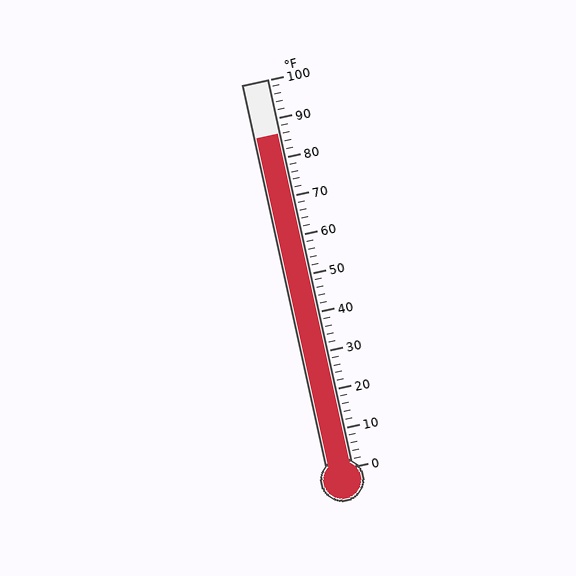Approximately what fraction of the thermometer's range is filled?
The thermometer is filled to approximately 85% of its range.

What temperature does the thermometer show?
The thermometer shows approximately 86°F.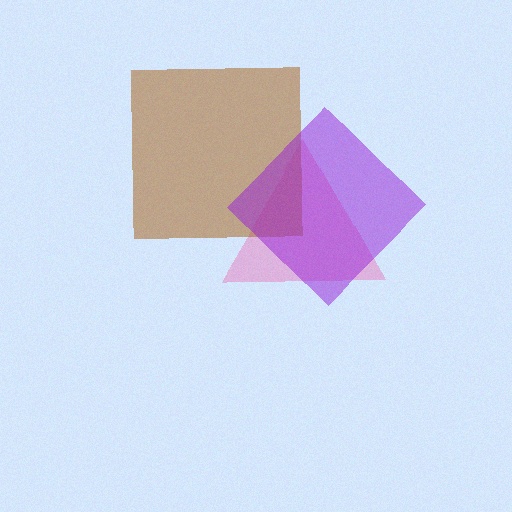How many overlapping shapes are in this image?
There are 3 overlapping shapes in the image.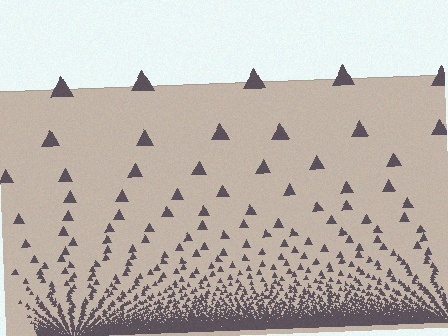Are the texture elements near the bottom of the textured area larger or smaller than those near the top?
Smaller. The gradient is inverted — elements near the bottom are smaller and denser.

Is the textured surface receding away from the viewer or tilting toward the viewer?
The surface appears to tilt toward the viewer. Texture elements get larger and sparser toward the top.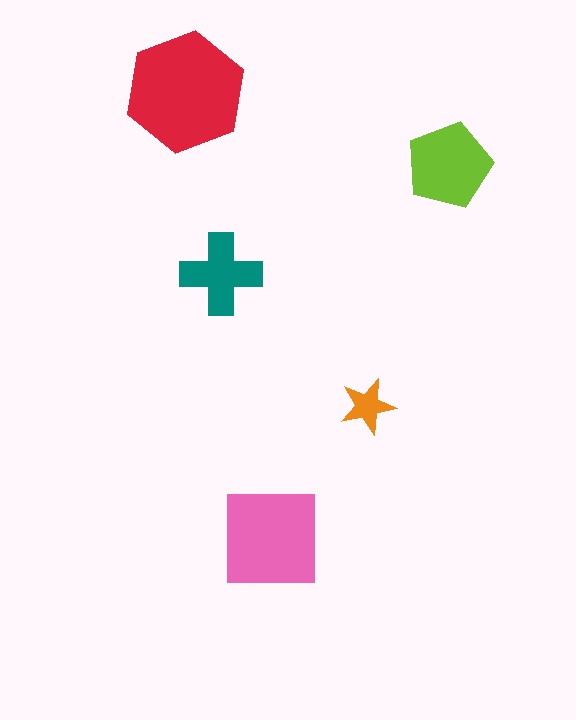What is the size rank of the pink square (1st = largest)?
2nd.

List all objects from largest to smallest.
The red hexagon, the pink square, the lime pentagon, the teal cross, the orange star.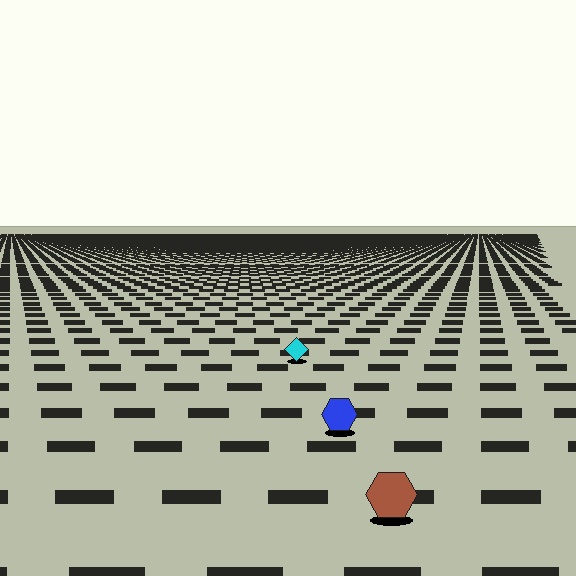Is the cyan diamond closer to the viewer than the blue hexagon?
No. The blue hexagon is closer — you can tell from the texture gradient: the ground texture is coarser near it.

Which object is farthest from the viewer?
The cyan diamond is farthest from the viewer. It appears smaller and the ground texture around it is denser.